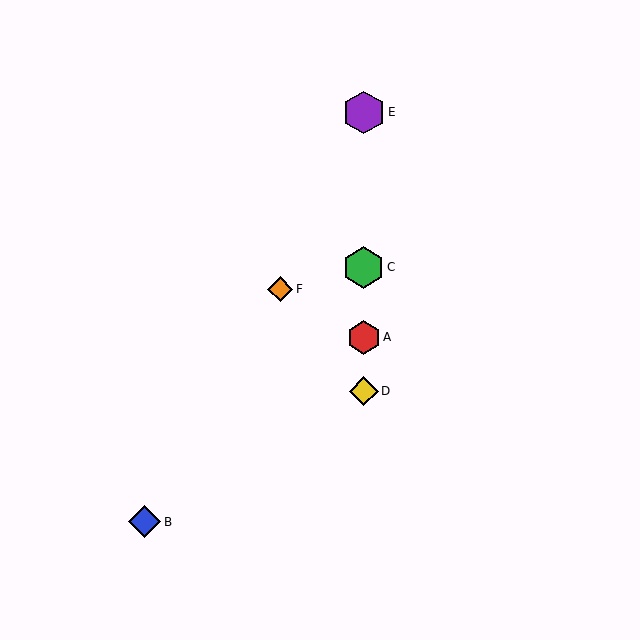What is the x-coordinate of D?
Object D is at x≈364.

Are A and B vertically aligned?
No, A is at x≈364 and B is at x≈145.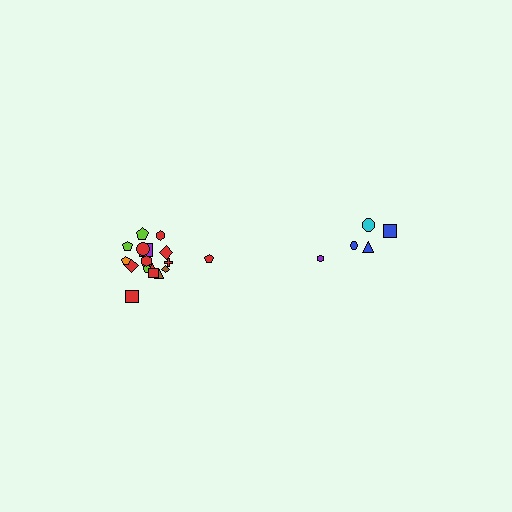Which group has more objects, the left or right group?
The left group.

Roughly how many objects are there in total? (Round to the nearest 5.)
Roughly 25 objects in total.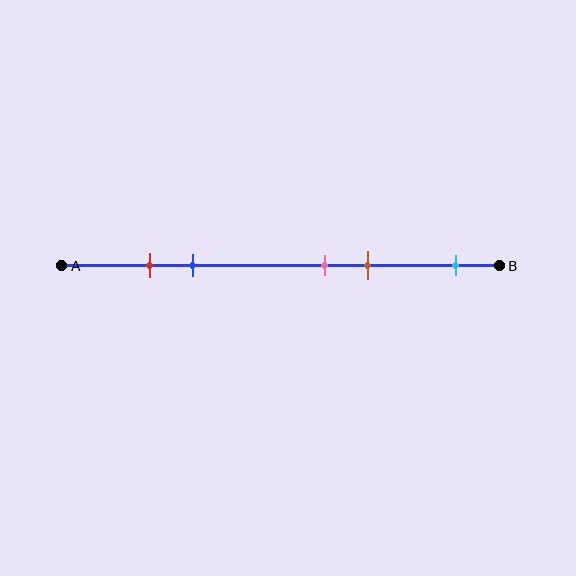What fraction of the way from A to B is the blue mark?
The blue mark is approximately 30% (0.3) of the way from A to B.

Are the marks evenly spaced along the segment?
No, the marks are not evenly spaced.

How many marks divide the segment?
There are 5 marks dividing the segment.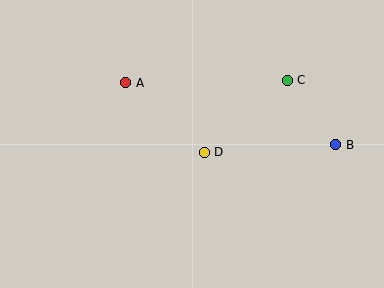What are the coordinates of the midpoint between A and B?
The midpoint between A and B is at (231, 114).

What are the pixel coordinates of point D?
Point D is at (204, 152).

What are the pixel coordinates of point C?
Point C is at (287, 80).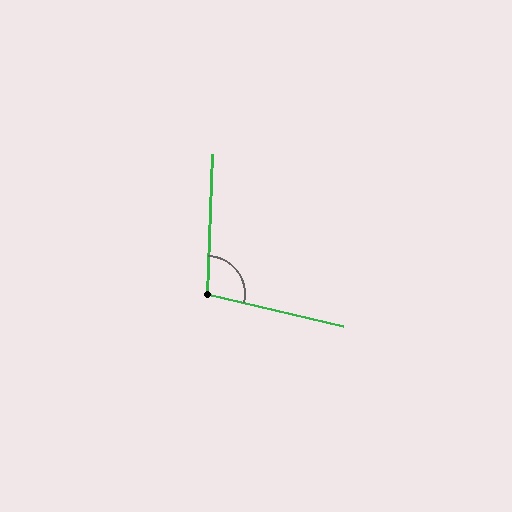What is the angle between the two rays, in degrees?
Approximately 101 degrees.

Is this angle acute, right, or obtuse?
It is obtuse.